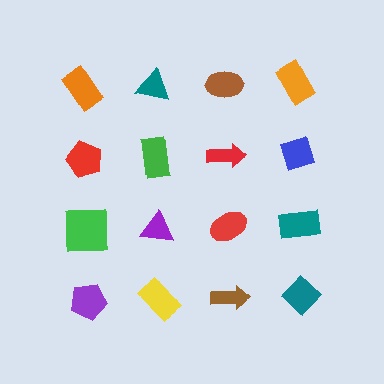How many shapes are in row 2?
4 shapes.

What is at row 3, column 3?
A red ellipse.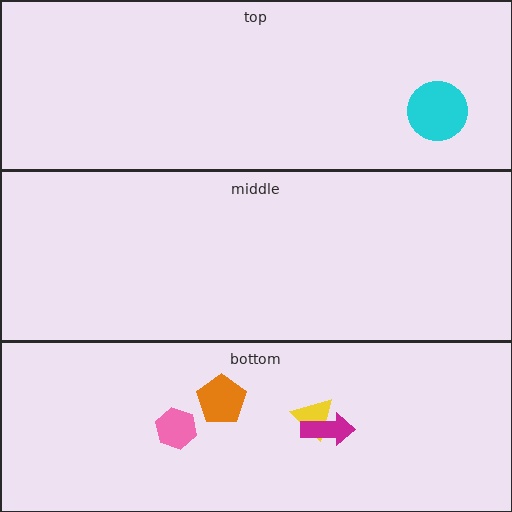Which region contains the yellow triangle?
The bottom region.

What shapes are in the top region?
The cyan circle.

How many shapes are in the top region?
1.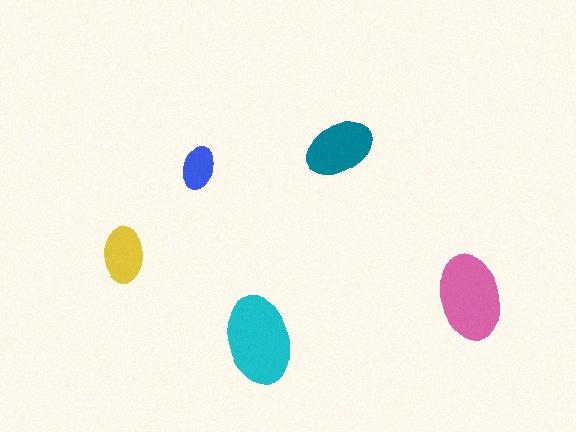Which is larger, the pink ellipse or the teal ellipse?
The pink one.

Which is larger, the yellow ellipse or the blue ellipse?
The yellow one.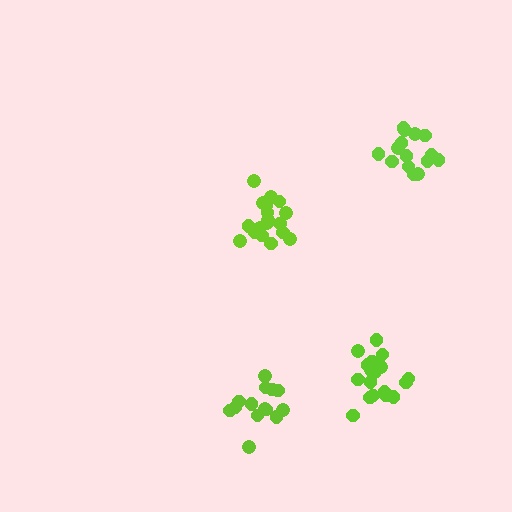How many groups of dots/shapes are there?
There are 4 groups.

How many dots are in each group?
Group 1: 15 dots, Group 2: 15 dots, Group 3: 19 dots, Group 4: 18 dots (67 total).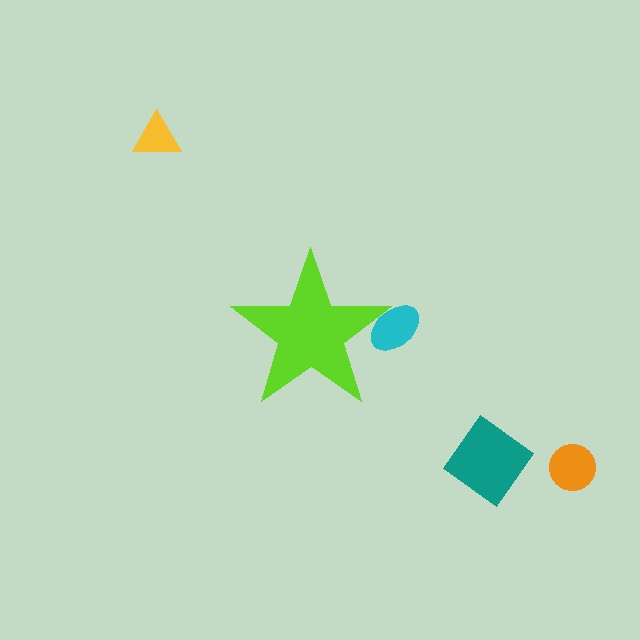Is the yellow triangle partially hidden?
No, the yellow triangle is fully visible.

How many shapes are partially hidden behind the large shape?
1 shape is partially hidden.